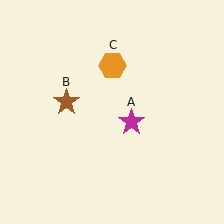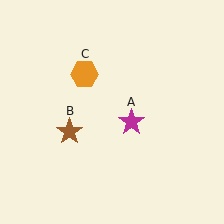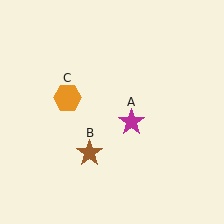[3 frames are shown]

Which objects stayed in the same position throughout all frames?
Magenta star (object A) remained stationary.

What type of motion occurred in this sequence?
The brown star (object B), orange hexagon (object C) rotated counterclockwise around the center of the scene.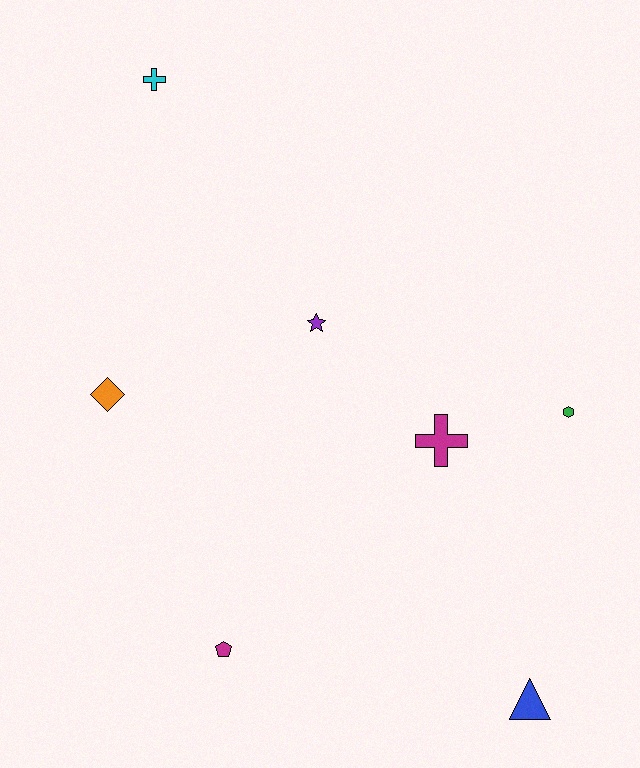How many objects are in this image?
There are 7 objects.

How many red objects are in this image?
There are no red objects.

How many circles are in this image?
There are no circles.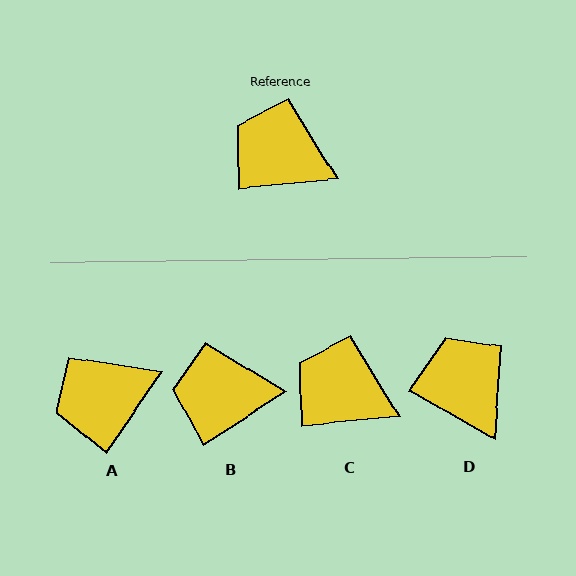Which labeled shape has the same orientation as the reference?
C.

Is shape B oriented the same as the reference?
No, it is off by about 28 degrees.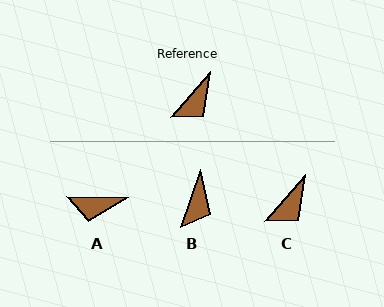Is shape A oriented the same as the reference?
No, it is off by about 50 degrees.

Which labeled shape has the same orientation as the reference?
C.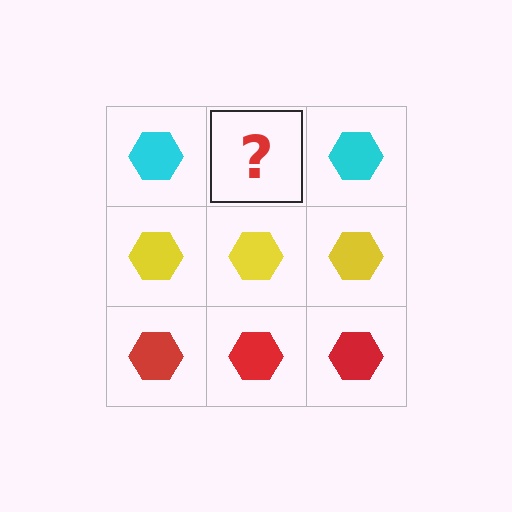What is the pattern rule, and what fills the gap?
The rule is that each row has a consistent color. The gap should be filled with a cyan hexagon.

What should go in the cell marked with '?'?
The missing cell should contain a cyan hexagon.